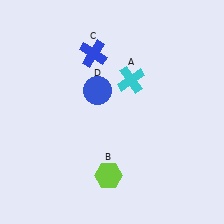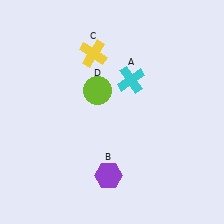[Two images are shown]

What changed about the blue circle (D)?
In Image 1, D is blue. In Image 2, it changed to lime.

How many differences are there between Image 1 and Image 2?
There are 3 differences between the two images.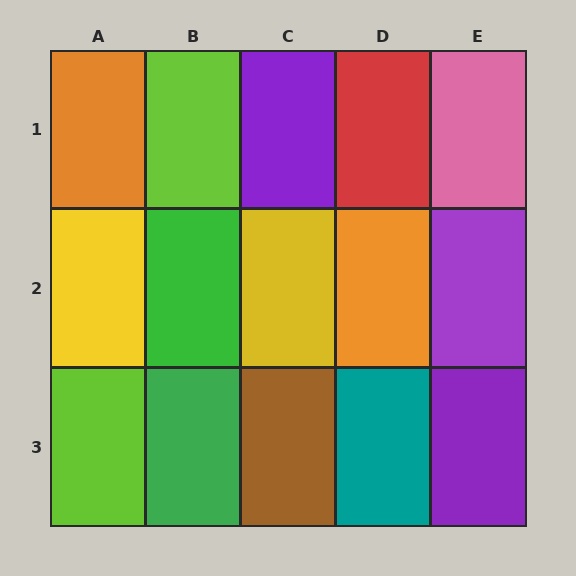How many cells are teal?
1 cell is teal.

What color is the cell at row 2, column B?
Green.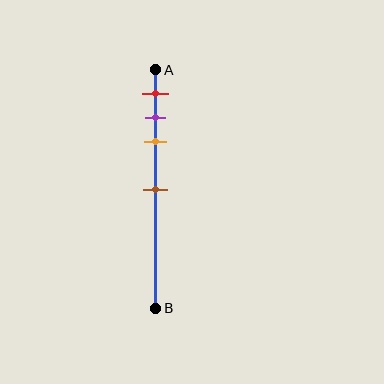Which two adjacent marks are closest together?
The purple and orange marks are the closest adjacent pair.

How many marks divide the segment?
There are 4 marks dividing the segment.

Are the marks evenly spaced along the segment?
No, the marks are not evenly spaced.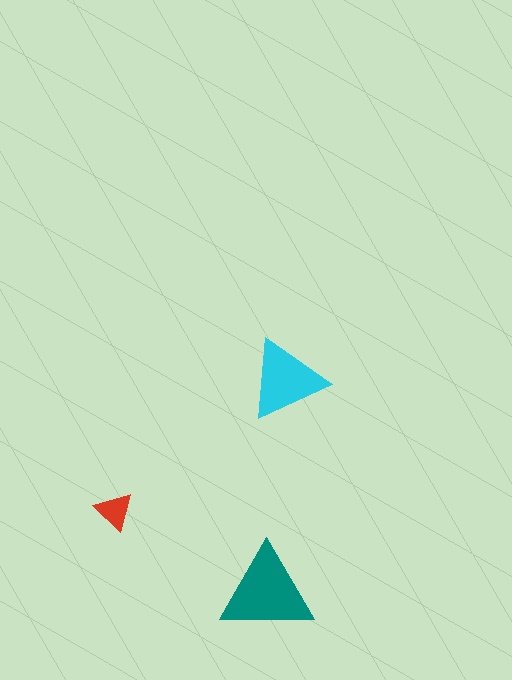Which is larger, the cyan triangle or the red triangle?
The cyan one.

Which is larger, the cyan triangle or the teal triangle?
The teal one.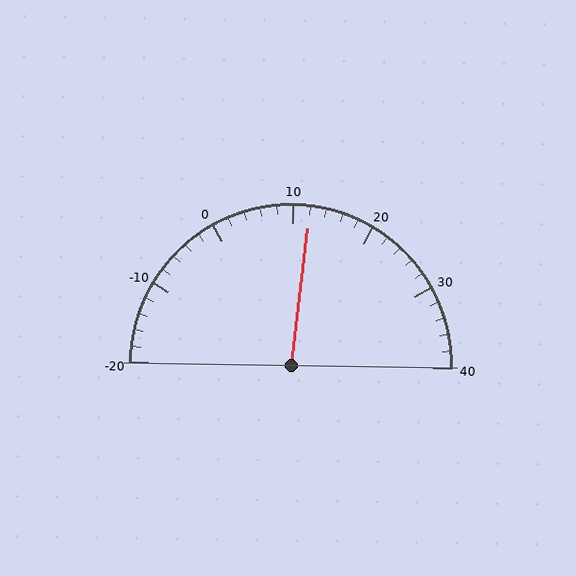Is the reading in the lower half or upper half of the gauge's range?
The reading is in the upper half of the range (-20 to 40).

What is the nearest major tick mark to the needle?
The nearest major tick mark is 10.